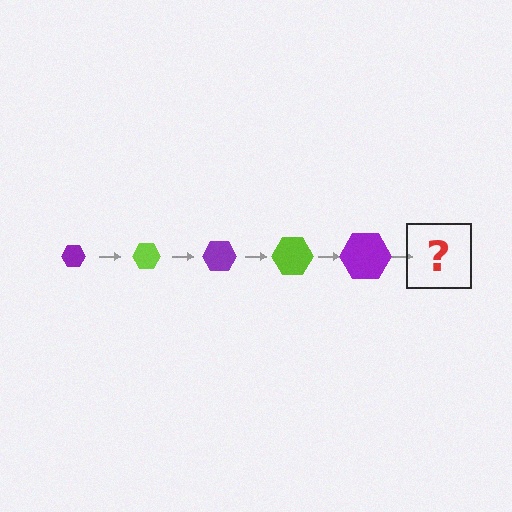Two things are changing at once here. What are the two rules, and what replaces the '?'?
The two rules are that the hexagon grows larger each step and the color cycles through purple and lime. The '?' should be a lime hexagon, larger than the previous one.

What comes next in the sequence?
The next element should be a lime hexagon, larger than the previous one.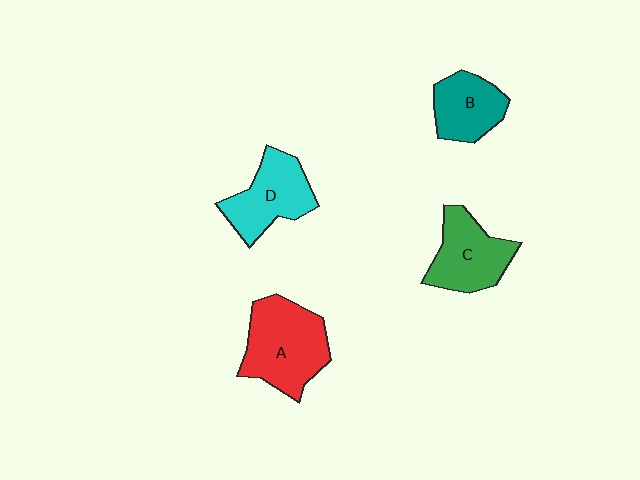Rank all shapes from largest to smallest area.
From largest to smallest: A (red), C (green), D (cyan), B (teal).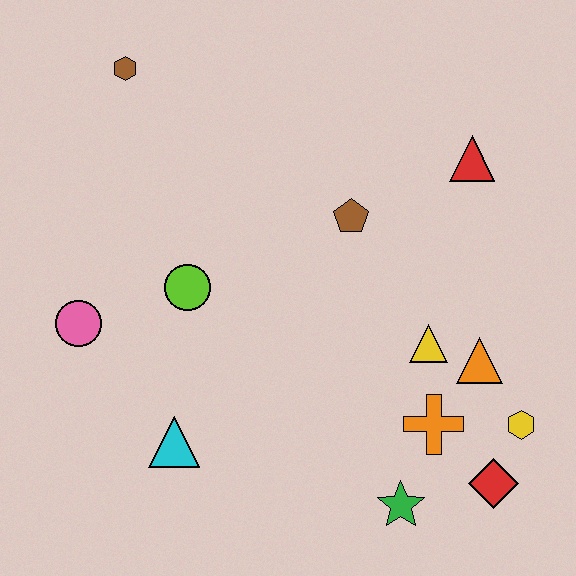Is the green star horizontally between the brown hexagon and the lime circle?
No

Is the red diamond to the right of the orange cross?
Yes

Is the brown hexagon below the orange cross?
No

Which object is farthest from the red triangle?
The pink circle is farthest from the red triangle.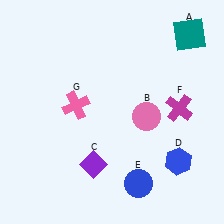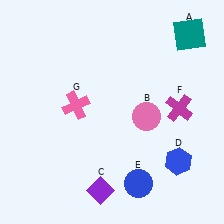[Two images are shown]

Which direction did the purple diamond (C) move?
The purple diamond (C) moved down.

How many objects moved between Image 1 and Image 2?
1 object moved between the two images.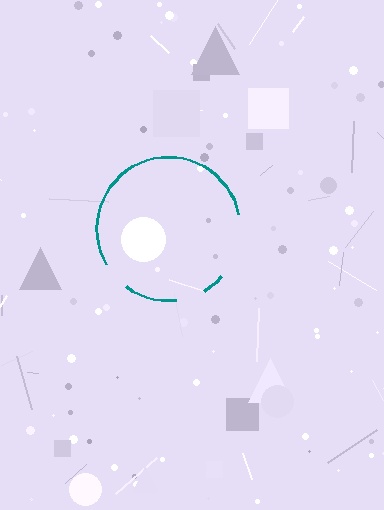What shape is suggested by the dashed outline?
The dashed outline suggests a circle.